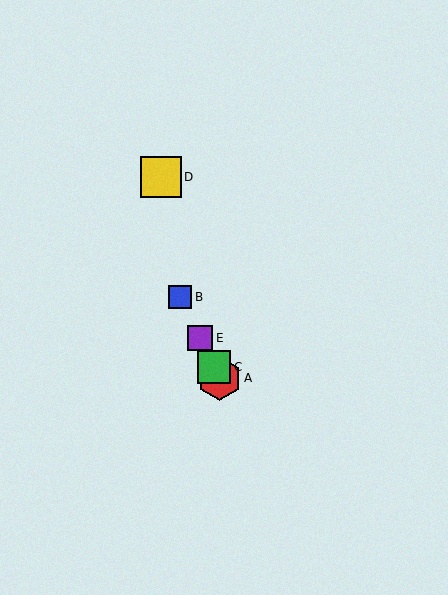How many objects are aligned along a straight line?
4 objects (A, B, C, E) are aligned along a straight line.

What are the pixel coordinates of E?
Object E is at (200, 338).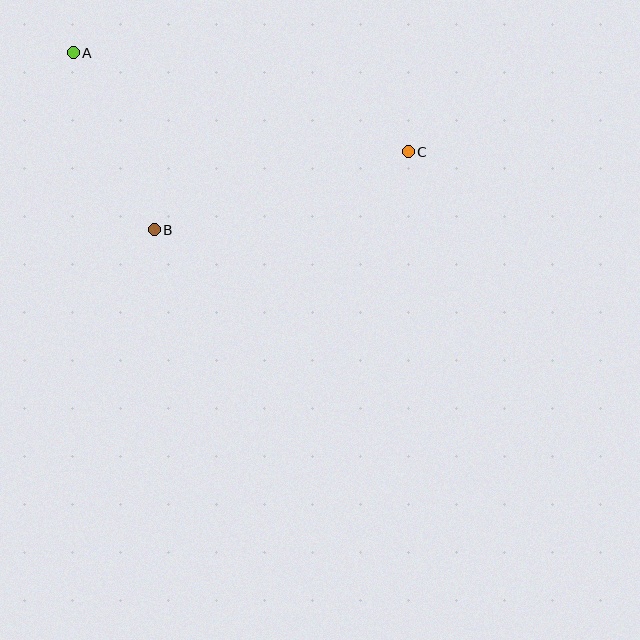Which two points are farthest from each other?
Points A and C are farthest from each other.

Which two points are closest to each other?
Points A and B are closest to each other.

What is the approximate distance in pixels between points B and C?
The distance between B and C is approximately 266 pixels.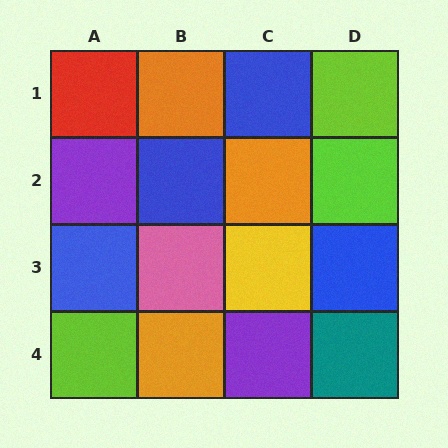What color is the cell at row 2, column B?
Blue.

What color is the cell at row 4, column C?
Purple.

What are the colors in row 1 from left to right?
Red, orange, blue, lime.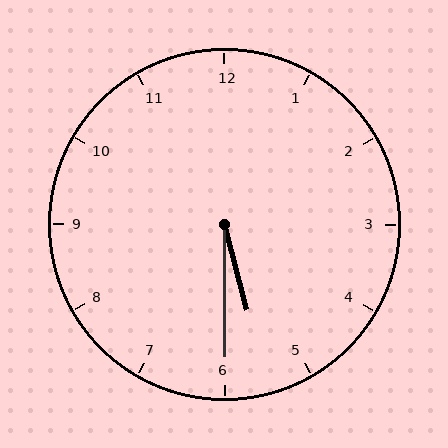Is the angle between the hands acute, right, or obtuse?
It is acute.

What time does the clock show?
5:30.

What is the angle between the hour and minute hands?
Approximately 15 degrees.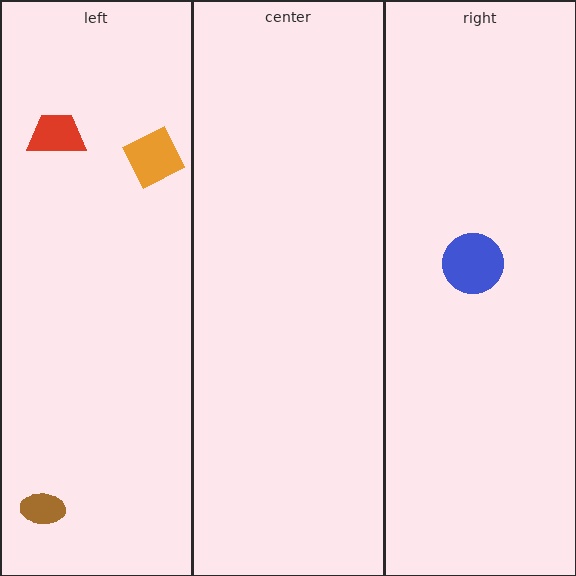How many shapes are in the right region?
1.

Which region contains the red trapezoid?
The left region.